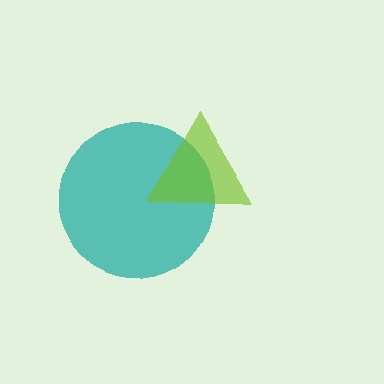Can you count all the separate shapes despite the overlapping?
Yes, there are 2 separate shapes.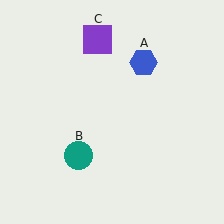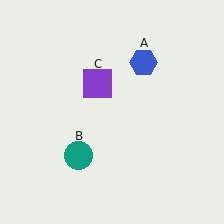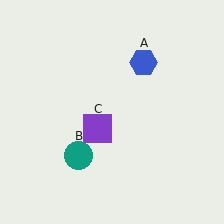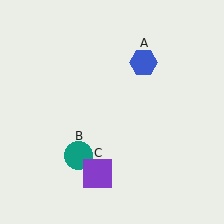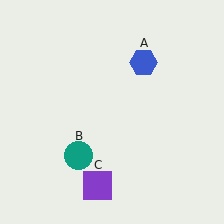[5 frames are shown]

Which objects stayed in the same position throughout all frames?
Blue hexagon (object A) and teal circle (object B) remained stationary.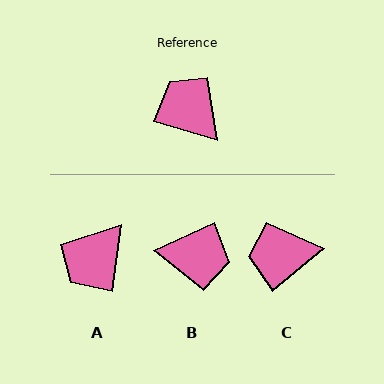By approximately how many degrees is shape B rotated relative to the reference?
Approximately 138 degrees clockwise.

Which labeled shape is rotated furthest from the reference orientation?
B, about 138 degrees away.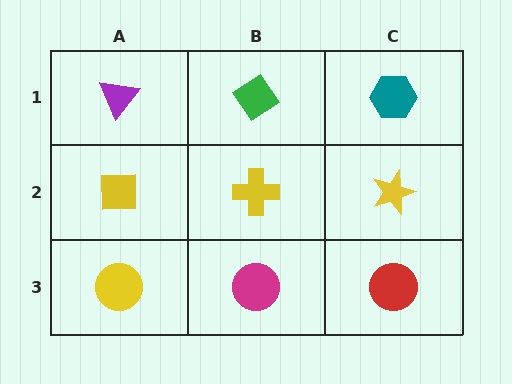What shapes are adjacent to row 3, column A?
A yellow square (row 2, column A), a magenta circle (row 3, column B).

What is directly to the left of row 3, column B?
A yellow circle.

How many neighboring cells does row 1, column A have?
2.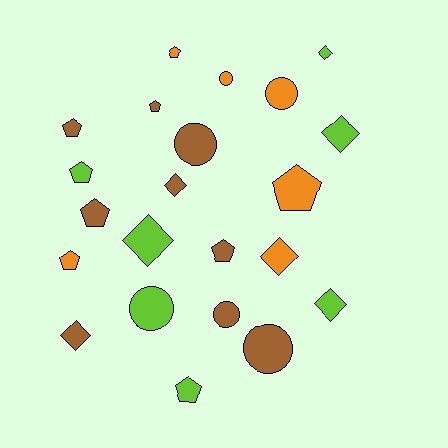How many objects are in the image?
There are 22 objects.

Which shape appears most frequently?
Pentagon, with 9 objects.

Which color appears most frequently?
Brown, with 9 objects.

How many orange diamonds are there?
There is 1 orange diamond.